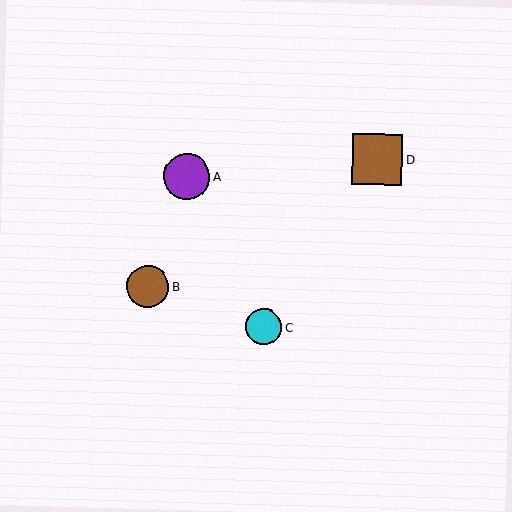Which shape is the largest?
The brown square (labeled D) is the largest.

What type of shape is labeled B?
Shape B is a brown circle.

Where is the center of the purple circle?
The center of the purple circle is at (187, 176).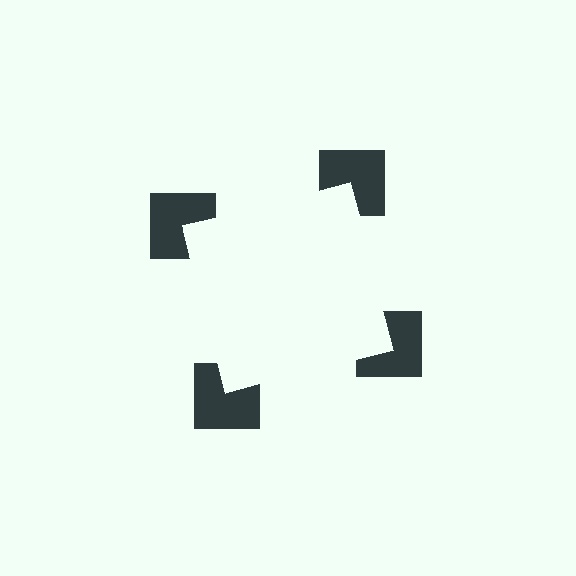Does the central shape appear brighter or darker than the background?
It typically appears slightly brighter than the background, even though no actual brightness change is drawn.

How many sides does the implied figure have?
4 sides.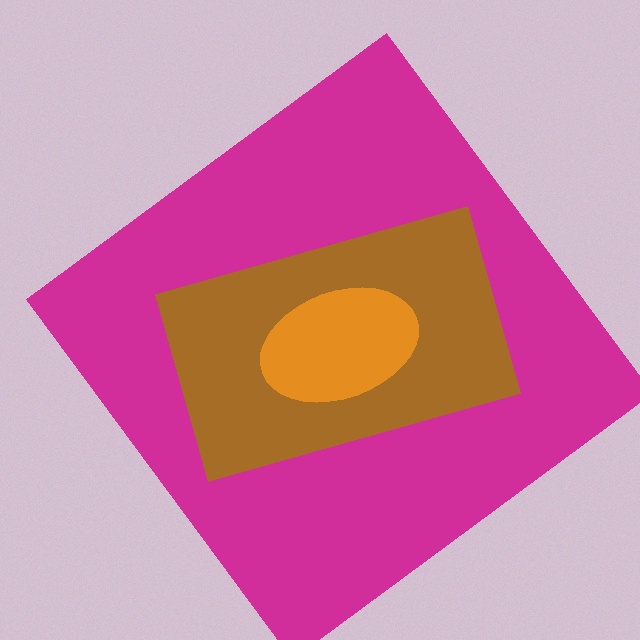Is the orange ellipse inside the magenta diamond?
Yes.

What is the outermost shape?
The magenta diamond.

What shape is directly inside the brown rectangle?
The orange ellipse.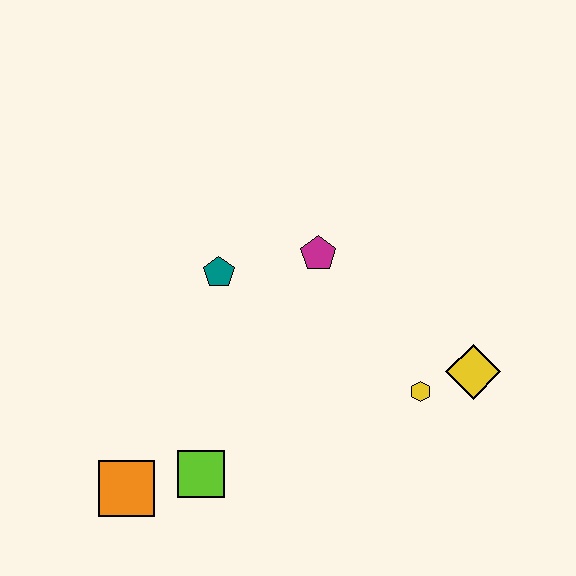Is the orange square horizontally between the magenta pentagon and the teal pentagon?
No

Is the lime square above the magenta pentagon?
No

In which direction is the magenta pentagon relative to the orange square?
The magenta pentagon is above the orange square.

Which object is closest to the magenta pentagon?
The teal pentagon is closest to the magenta pentagon.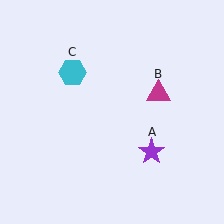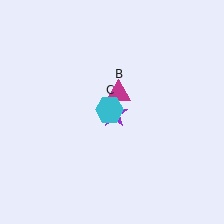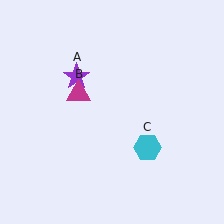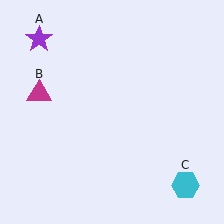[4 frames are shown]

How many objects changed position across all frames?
3 objects changed position: purple star (object A), magenta triangle (object B), cyan hexagon (object C).